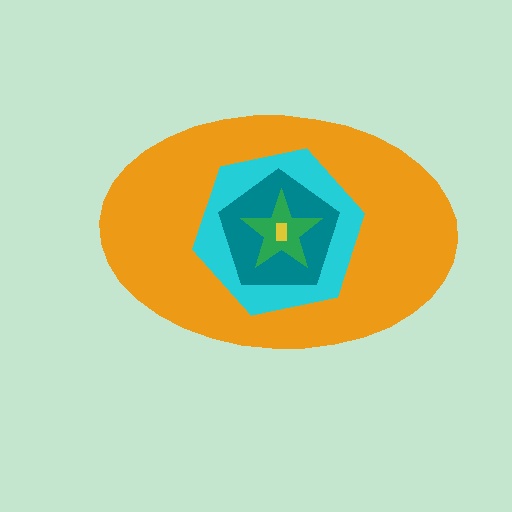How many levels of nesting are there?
5.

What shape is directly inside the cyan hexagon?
The teal pentagon.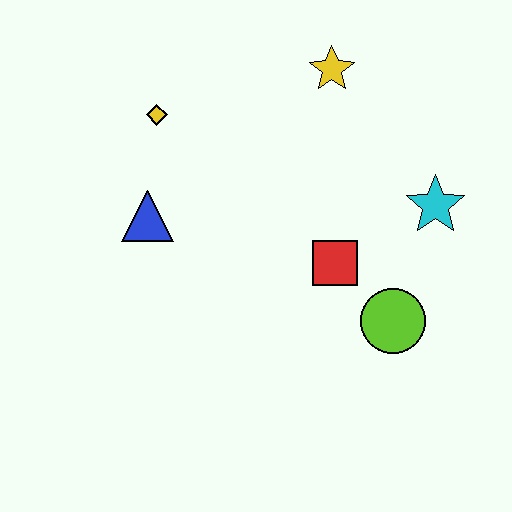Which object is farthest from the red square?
The yellow diamond is farthest from the red square.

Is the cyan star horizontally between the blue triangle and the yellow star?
No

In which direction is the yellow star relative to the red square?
The yellow star is above the red square.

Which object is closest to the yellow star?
The cyan star is closest to the yellow star.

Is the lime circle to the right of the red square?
Yes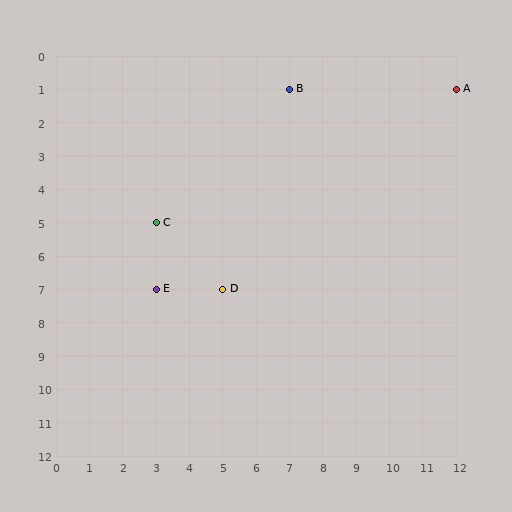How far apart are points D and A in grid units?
Points D and A are 7 columns and 6 rows apart (about 9.2 grid units diagonally).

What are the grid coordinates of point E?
Point E is at grid coordinates (3, 7).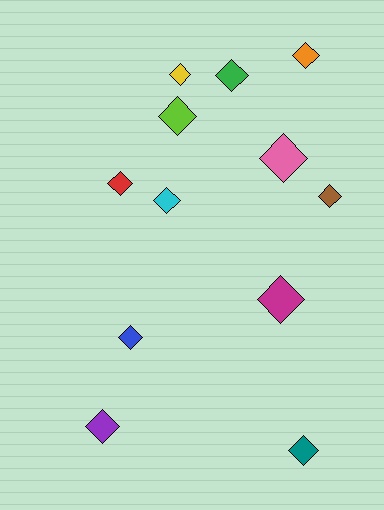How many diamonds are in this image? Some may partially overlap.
There are 12 diamonds.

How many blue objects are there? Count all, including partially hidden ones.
There is 1 blue object.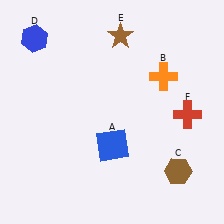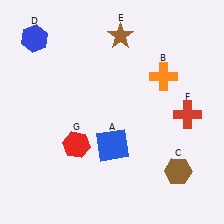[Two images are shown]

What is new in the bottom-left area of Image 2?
A red hexagon (G) was added in the bottom-left area of Image 2.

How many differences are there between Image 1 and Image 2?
There is 1 difference between the two images.